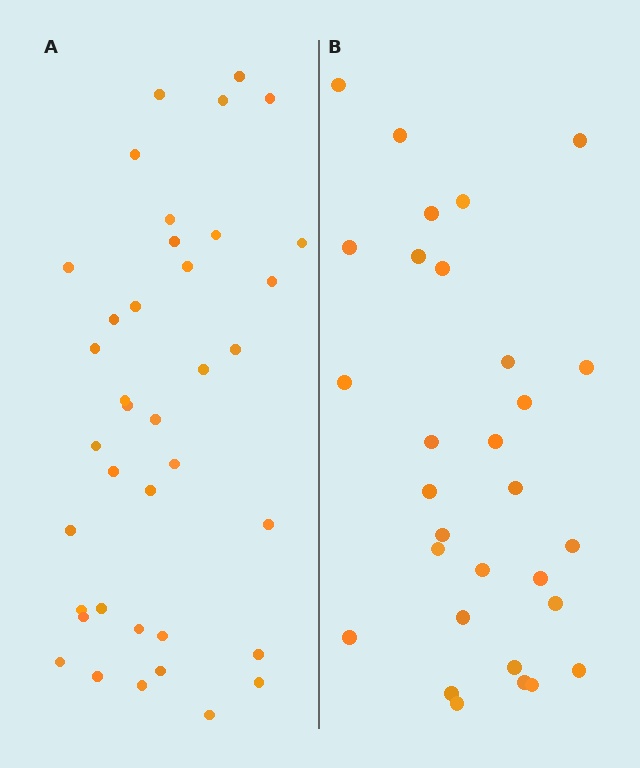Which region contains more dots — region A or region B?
Region A (the left region) has more dots.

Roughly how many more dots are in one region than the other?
Region A has roughly 8 or so more dots than region B.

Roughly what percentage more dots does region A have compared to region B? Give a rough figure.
About 25% more.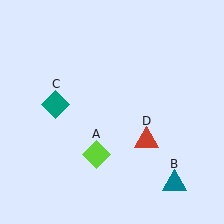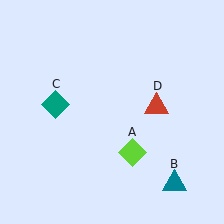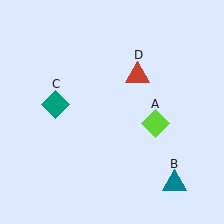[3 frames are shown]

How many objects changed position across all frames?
2 objects changed position: lime diamond (object A), red triangle (object D).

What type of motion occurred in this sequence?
The lime diamond (object A), red triangle (object D) rotated counterclockwise around the center of the scene.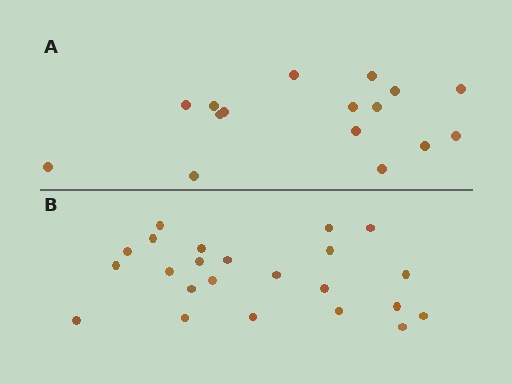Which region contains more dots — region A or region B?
Region B (the bottom region) has more dots.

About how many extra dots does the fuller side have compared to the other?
Region B has roughly 8 or so more dots than region A.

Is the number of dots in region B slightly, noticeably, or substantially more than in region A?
Region B has noticeably more, but not dramatically so. The ratio is roughly 1.4 to 1.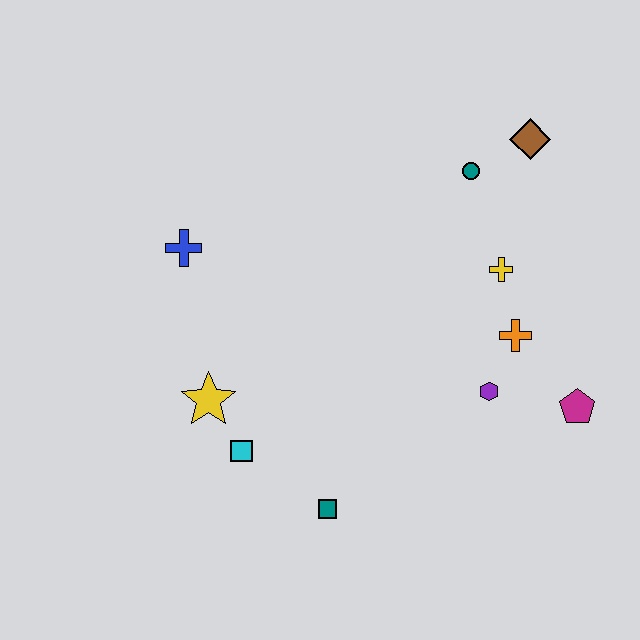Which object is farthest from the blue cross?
The magenta pentagon is farthest from the blue cross.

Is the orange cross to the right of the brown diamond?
No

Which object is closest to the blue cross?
The yellow star is closest to the blue cross.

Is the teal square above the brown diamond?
No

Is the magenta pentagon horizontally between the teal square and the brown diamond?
No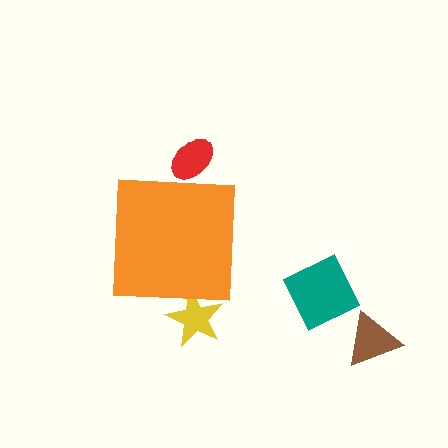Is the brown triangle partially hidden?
No, the brown triangle is fully visible.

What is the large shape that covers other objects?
An orange square.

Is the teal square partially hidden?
No, the teal square is fully visible.